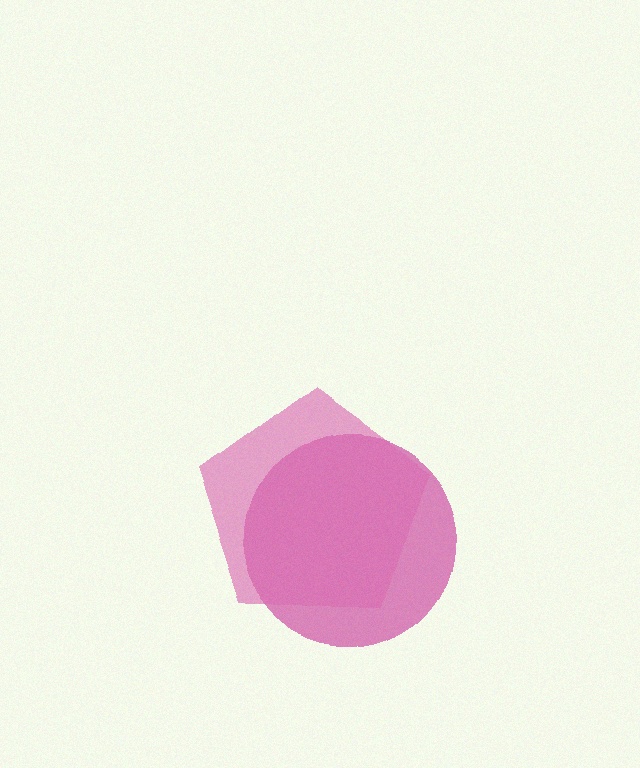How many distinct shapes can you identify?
There are 2 distinct shapes: a magenta circle, a pink pentagon.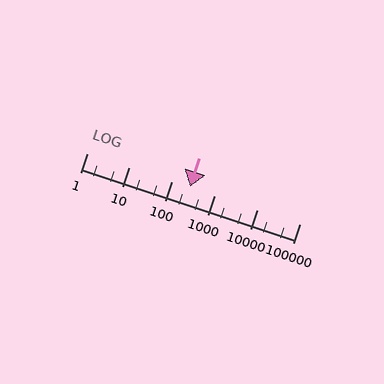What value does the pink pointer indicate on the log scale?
The pointer indicates approximately 260.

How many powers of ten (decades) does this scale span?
The scale spans 5 decades, from 1 to 100000.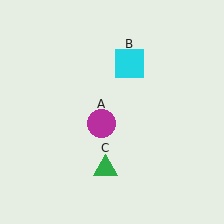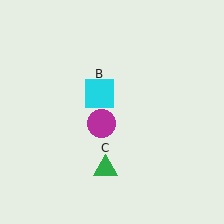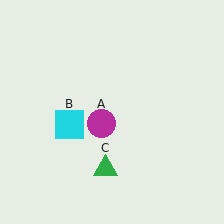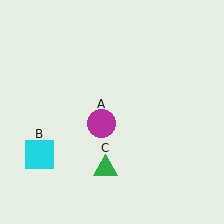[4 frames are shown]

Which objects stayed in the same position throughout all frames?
Magenta circle (object A) and green triangle (object C) remained stationary.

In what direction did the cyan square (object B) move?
The cyan square (object B) moved down and to the left.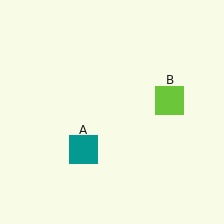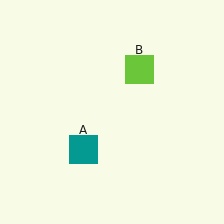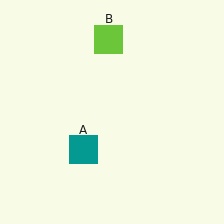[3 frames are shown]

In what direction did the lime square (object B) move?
The lime square (object B) moved up and to the left.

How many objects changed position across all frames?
1 object changed position: lime square (object B).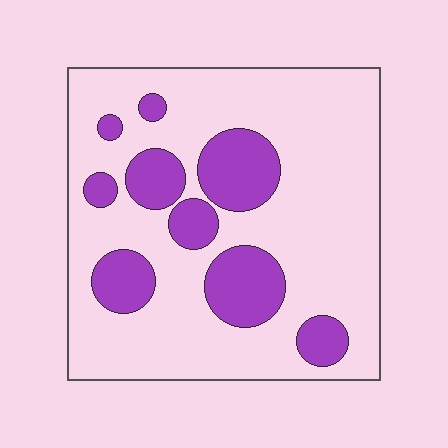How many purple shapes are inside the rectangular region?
9.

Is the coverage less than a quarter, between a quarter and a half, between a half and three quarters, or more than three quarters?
Less than a quarter.